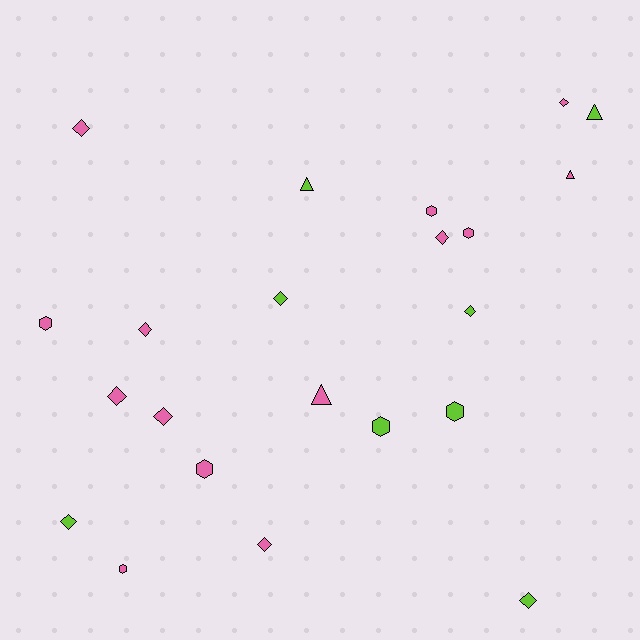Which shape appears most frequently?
Diamond, with 11 objects.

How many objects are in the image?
There are 22 objects.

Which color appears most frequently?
Pink, with 14 objects.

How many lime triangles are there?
There are 2 lime triangles.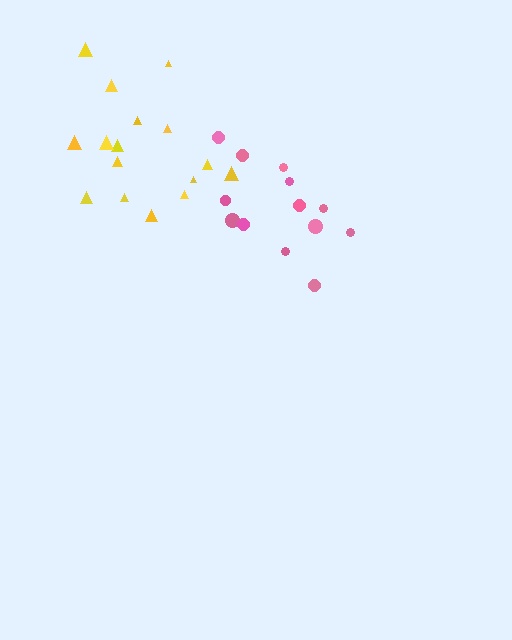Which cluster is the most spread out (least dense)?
Pink.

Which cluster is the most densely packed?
Yellow.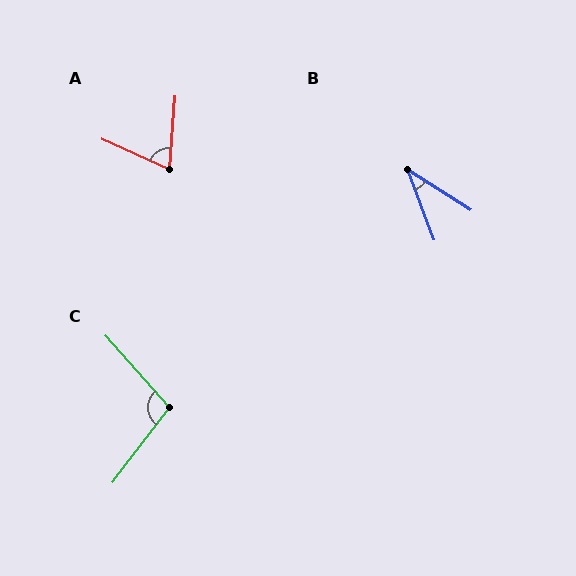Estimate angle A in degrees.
Approximately 70 degrees.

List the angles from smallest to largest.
B (37°), A (70°), C (101°).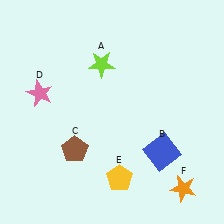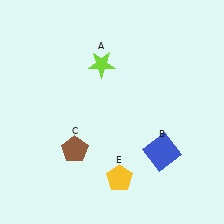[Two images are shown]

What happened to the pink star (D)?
The pink star (D) was removed in Image 2. It was in the top-left area of Image 1.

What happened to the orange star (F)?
The orange star (F) was removed in Image 2. It was in the bottom-right area of Image 1.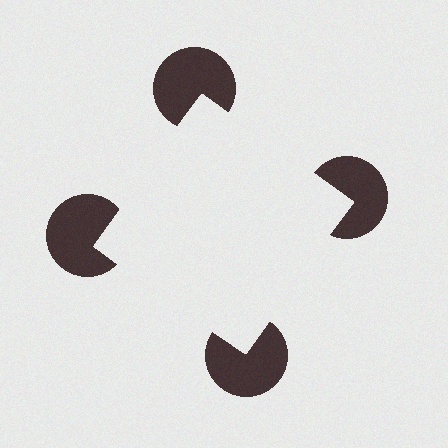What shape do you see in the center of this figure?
An illusory square — its edges are inferred from the aligned wedge cuts in the pac-man discs, not physically drawn.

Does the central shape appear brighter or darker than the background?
It typically appears slightly brighter than the background, even though no actual brightness change is drawn.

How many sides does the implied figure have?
4 sides.